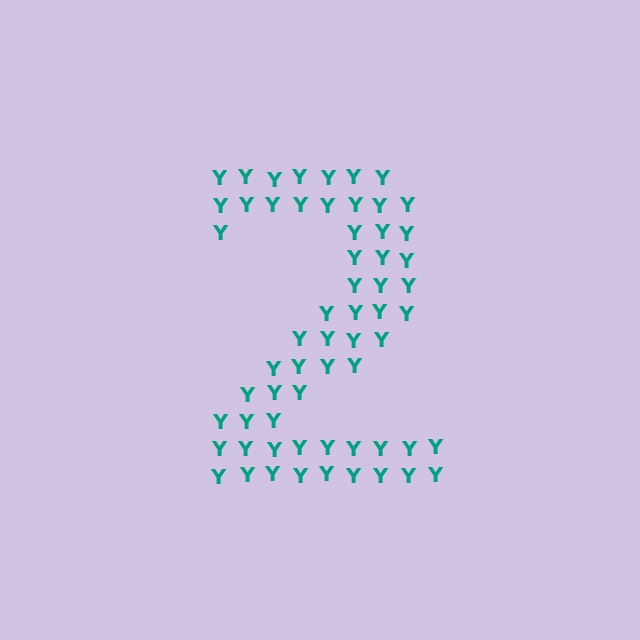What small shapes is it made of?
It is made of small letter Y's.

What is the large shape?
The large shape is the digit 2.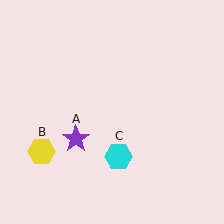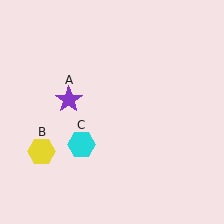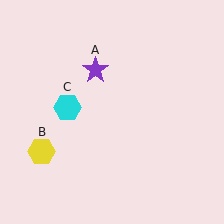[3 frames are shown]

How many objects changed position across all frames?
2 objects changed position: purple star (object A), cyan hexagon (object C).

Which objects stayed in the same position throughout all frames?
Yellow hexagon (object B) remained stationary.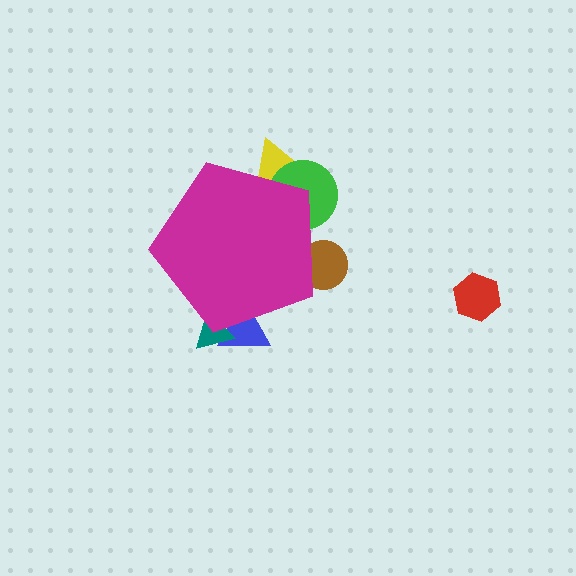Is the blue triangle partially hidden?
Yes, the blue triangle is partially hidden behind the magenta pentagon.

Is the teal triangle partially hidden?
Yes, the teal triangle is partially hidden behind the magenta pentagon.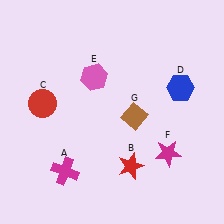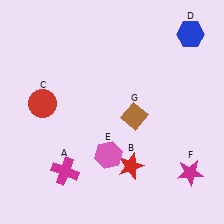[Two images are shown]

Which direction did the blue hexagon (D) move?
The blue hexagon (D) moved up.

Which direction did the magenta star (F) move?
The magenta star (F) moved right.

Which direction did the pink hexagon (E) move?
The pink hexagon (E) moved down.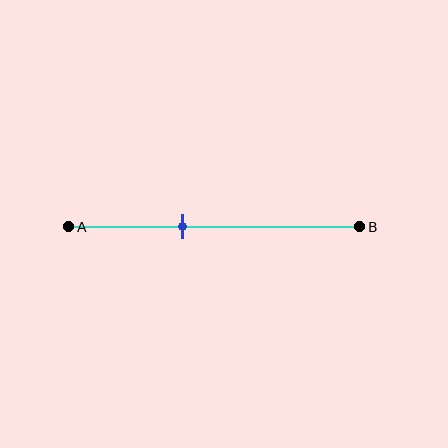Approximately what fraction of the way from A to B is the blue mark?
The blue mark is approximately 40% of the way from A to B.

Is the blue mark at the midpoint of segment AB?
No, the mark is at about 40% from A, not at the 50% midpoint.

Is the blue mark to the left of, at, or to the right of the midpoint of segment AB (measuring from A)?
The blue mark is to the left of the midpoint of segment AB.